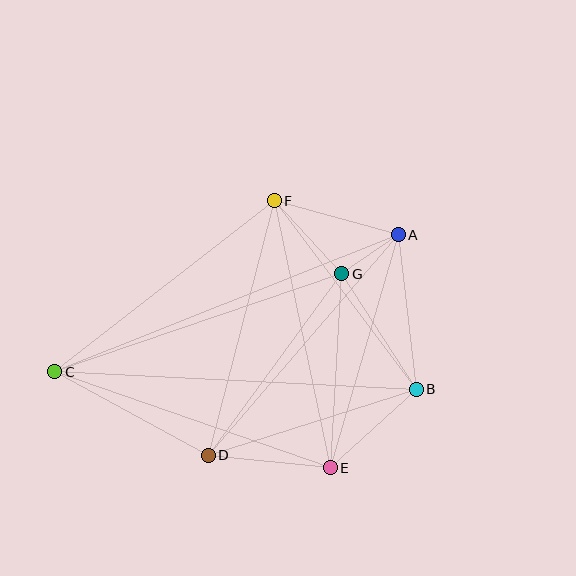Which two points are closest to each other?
Points A and G are closest to each other.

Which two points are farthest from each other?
Points A and C are farthest from each other.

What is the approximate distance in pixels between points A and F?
The distance between A and F is approximately 129 pixels.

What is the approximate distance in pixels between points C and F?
The distance between C and F is approximately 278 pixels.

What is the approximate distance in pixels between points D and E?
The distance between D and E is approximately 123 pixels.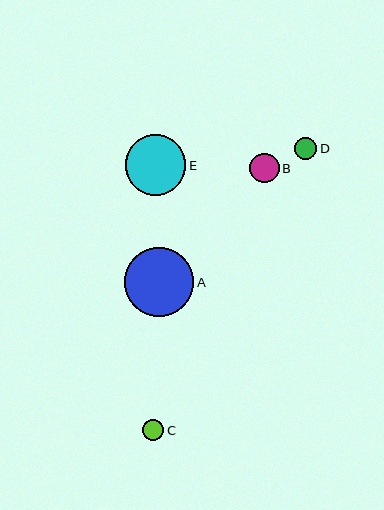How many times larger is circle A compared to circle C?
Circle A is approximately 3.3 times the size of circle C.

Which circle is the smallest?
Circle C is the smallest with a size of approximately 21 pixels.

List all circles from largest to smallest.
From largest to smallest: A, E, B, D, C.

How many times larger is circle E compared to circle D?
Circle E is approximately 2.7 times the size of circle D.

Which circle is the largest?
Circle A is the largest with a size of approximately 69 pixels.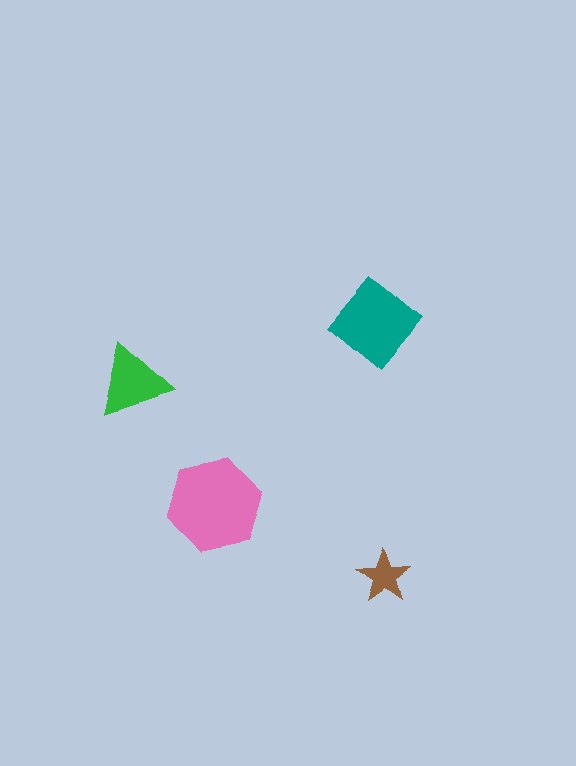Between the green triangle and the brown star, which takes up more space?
The green triangle.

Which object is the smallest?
The brown star.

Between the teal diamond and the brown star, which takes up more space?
The teal diamond.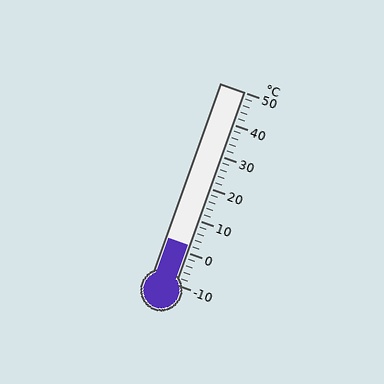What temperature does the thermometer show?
The thermometer shows approximately 2°C.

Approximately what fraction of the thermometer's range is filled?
The thermometer is filled to approximately 20% of its range.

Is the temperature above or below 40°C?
The temperature is below 40°C.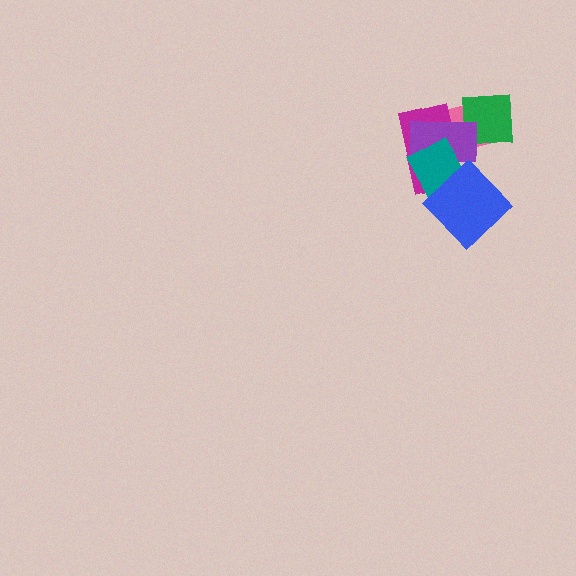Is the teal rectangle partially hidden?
Yes, it is partially covered by another shape.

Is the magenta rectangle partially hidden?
Yes, it is partially covered by another shape.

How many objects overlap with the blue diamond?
1 object overlaps with the blue diamond.